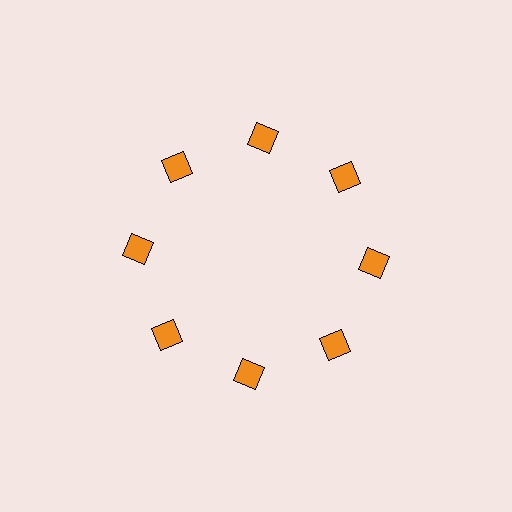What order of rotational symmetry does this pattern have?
This pattern has 8-fold rotational symmetry.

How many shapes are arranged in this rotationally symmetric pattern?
There are 8 shapes, arranged in 8 groups of 1.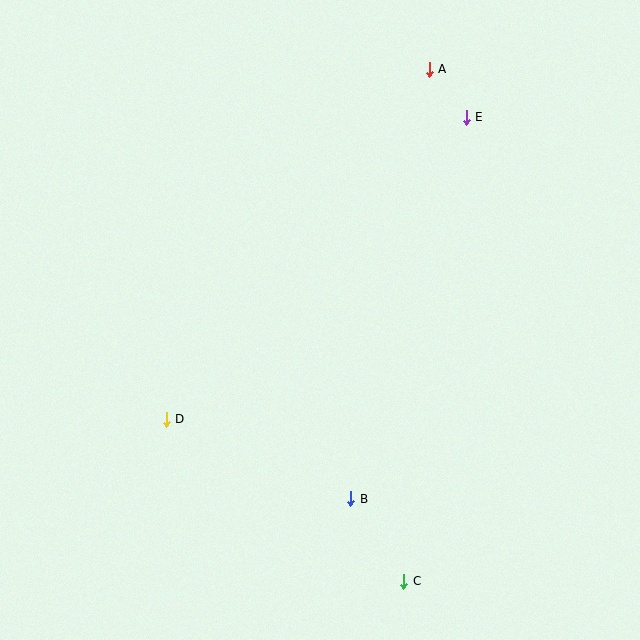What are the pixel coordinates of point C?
Point C is at (404, 581).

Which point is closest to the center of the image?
Point B at (351, 499) is closest to the center.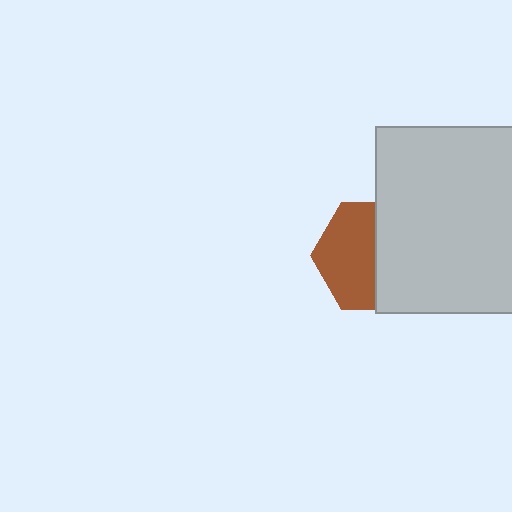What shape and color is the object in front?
The object in front is a light gray square.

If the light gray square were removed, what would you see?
You would see the complete brown hexagon.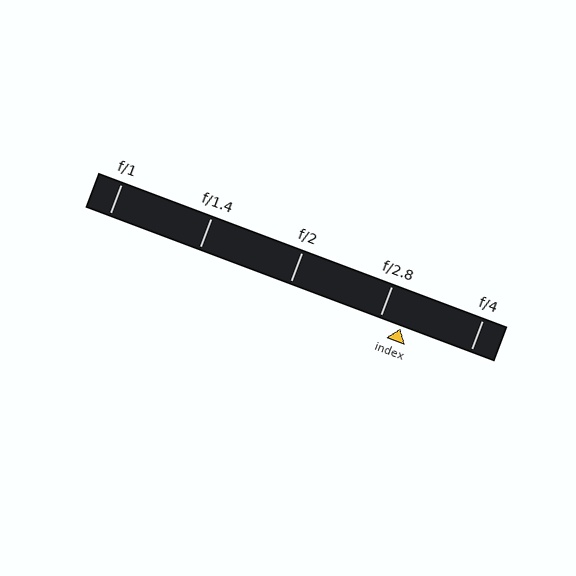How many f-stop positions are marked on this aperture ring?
There are 5 f-stop positions marked.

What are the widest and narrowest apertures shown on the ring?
The widest aperture shown is f/1 and the narrowest is f/4.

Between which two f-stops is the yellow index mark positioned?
The index mark is between f/2.8 and f/4.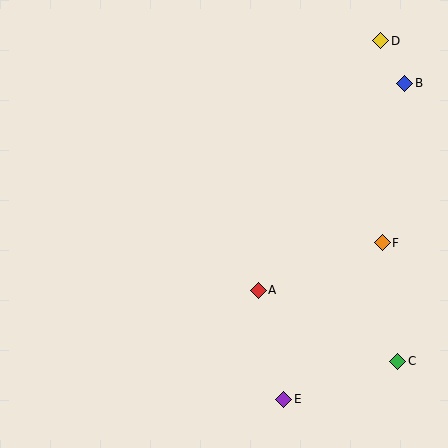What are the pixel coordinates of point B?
Point B is at (405, 83).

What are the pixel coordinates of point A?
Point A is at (258, 290).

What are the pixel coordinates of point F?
Point F is at (382, 243).